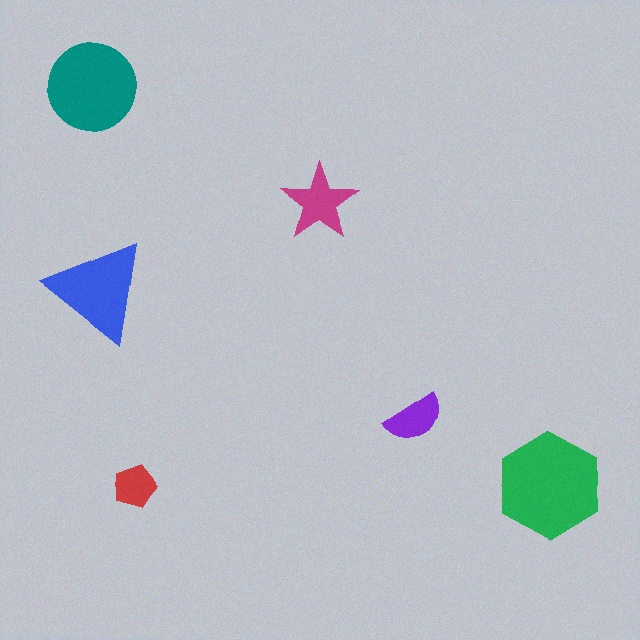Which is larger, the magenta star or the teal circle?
The teal circle.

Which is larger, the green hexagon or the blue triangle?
The green hexagon.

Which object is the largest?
The green hexagon.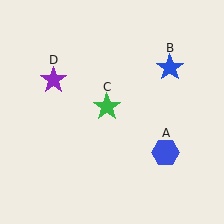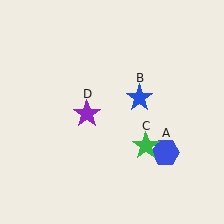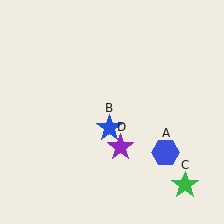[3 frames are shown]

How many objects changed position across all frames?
3 objects changed position: blue star (object B), green star (object C), purple star (object D).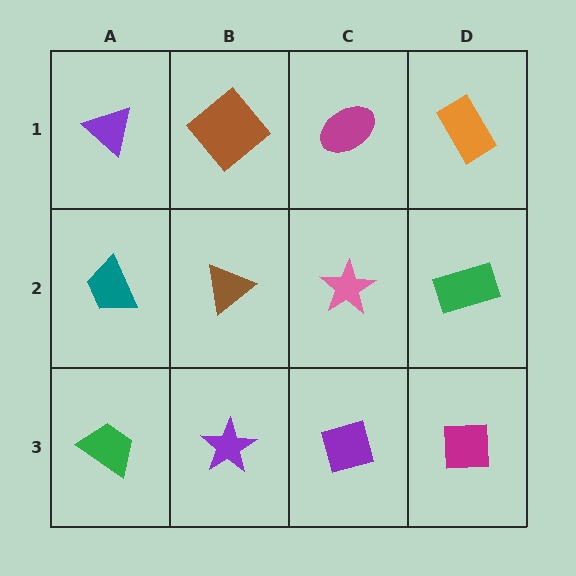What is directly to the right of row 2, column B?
A pink star.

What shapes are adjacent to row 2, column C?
A magenta ellipse (row 1, column C), a purple diamond (row 3, column C), a brown triangle (row 2, column B), a green rectangle (row 2, column D).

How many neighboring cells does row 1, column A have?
2.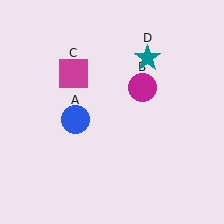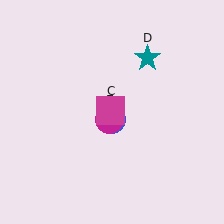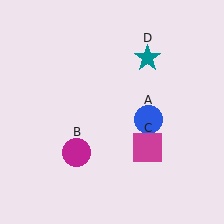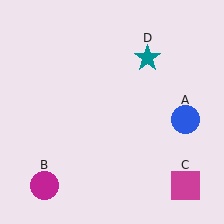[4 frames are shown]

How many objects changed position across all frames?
3 objects changed position: blue circle (object A), magenta circle (object B), magenta square (object C).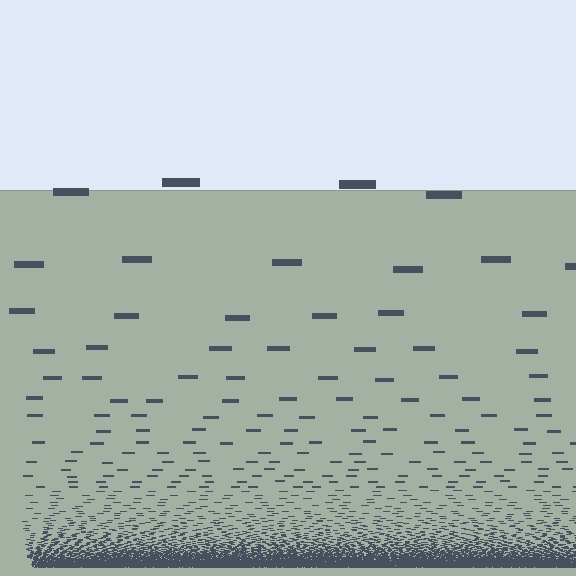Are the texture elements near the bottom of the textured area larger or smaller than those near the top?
Smaller. The gradient is inverted — elements near the bottom are smaller and denser.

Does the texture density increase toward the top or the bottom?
Density increases toward the bottom.